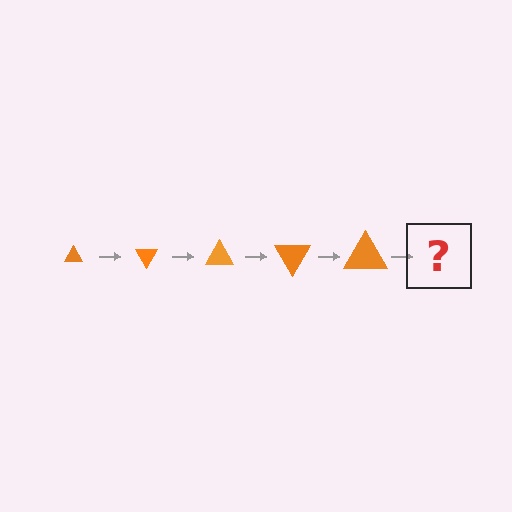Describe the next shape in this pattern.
It should be a triangle, larger than the previous one and rotated 300 degrees from the start.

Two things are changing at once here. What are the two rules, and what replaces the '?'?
The two rules are that the triangle grows larger each step and it rotates 60 degrees each step. The '?' should be a triangle, larger than the previous one and rotated 300 degrees from the start.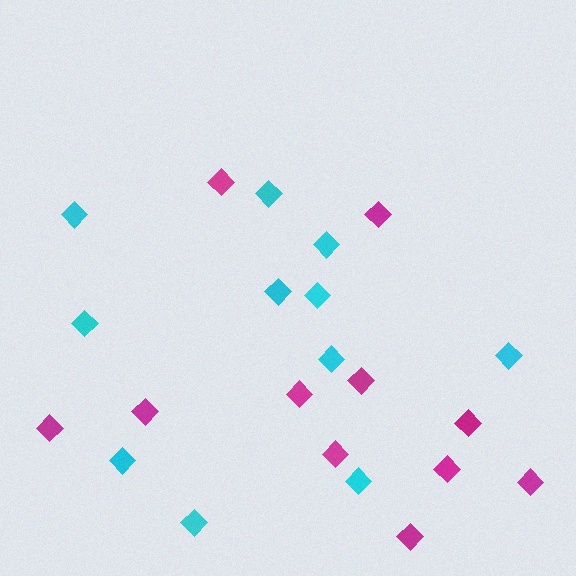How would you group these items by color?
There are 2 groups: one group of cyan diamonds (11) and one group of magenta diamonds (11).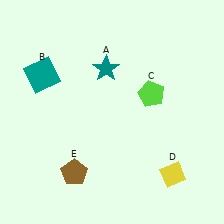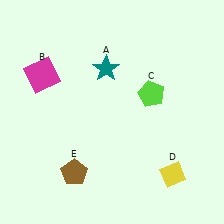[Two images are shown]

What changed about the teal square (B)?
In Image 1, B is teal. In Image 2, it changed to magenta.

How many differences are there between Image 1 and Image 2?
There is 1 difference between the two images.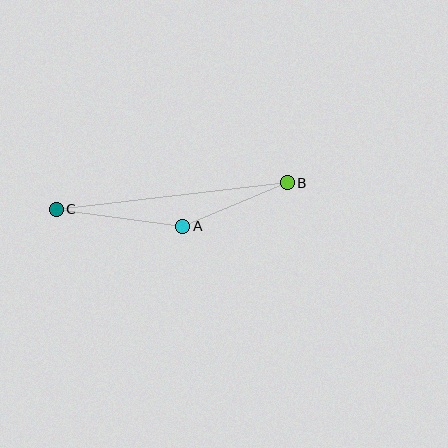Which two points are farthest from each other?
Points B and C are farthest from each other.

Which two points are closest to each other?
Points A and B are closest to each other.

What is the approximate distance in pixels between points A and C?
The distance between A and C is approximately 128 pixels.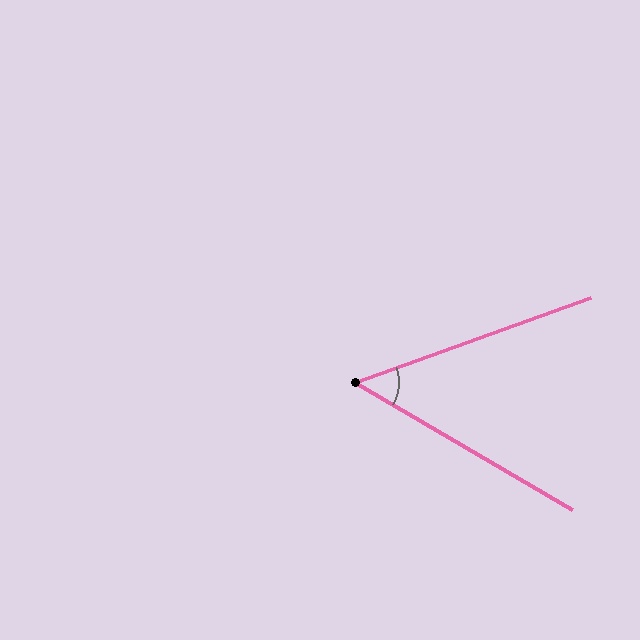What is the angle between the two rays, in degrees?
Approximately 50 degrees.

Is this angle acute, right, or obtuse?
It is acute.